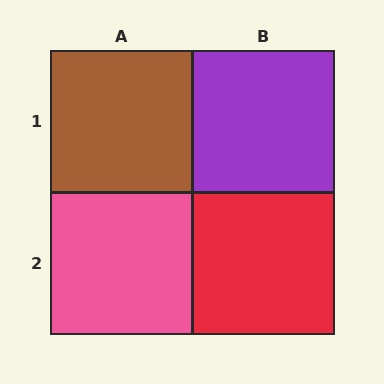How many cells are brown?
1 cell is brown.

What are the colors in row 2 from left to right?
Pink, red.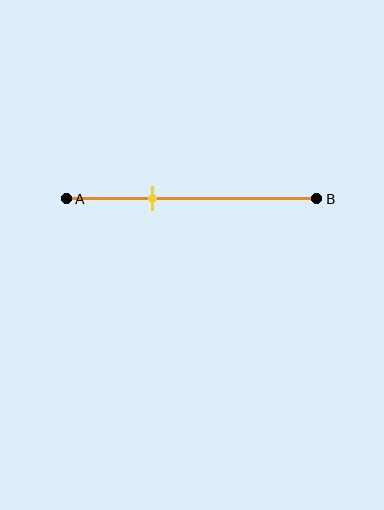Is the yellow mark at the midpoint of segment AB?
No, the mark is at about 35% from A, not at the 50% midpoint.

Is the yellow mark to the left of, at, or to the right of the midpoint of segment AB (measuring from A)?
The yellow mark is to the left of the midpoint of segment AB.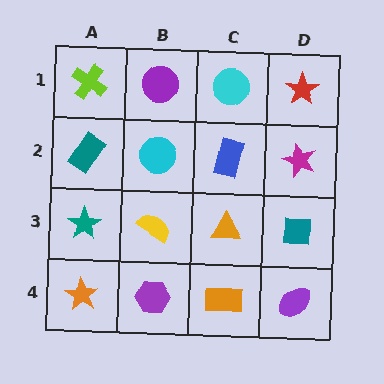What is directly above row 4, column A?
A teal star.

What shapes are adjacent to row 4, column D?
A teal square (row 3, column D), an orange rectangle (row 4, column C).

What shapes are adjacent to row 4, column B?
A yellow semicircle (row 3, column B), an orange star (row 4, column A), an orange rectangle (row 4, column C).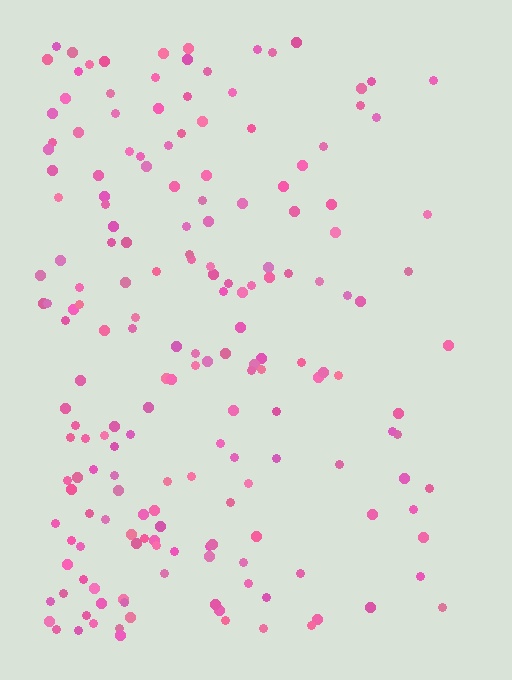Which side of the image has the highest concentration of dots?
The left.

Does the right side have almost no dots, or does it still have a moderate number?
Still a moderate number, just noticeably fewer than the left.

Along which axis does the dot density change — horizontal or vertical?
Horizontal.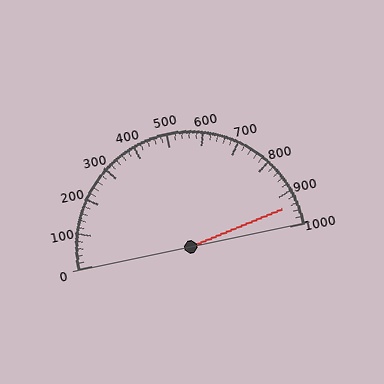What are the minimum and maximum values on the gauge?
The gauge ranges from 0 to 1000.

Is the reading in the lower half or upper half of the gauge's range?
The reading is in the upper half of the range (0 to 1000).